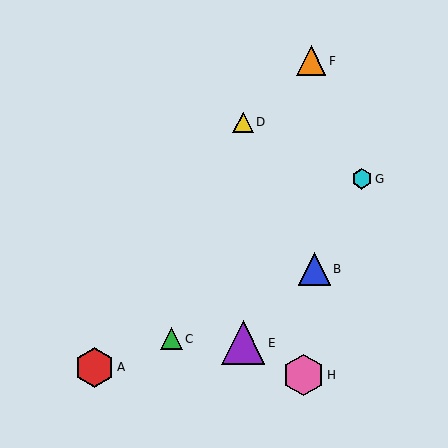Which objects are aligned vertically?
Objects D, E are aligned vertically.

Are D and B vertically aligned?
No, D is at x≈243 and B is at x≈314.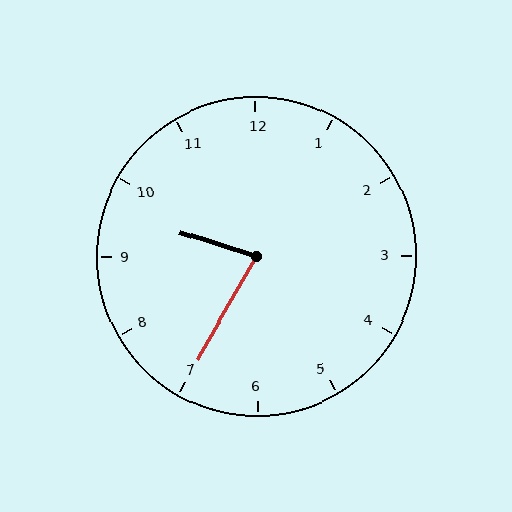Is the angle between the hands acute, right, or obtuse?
It is acute.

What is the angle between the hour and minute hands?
Approximately 78 degrees.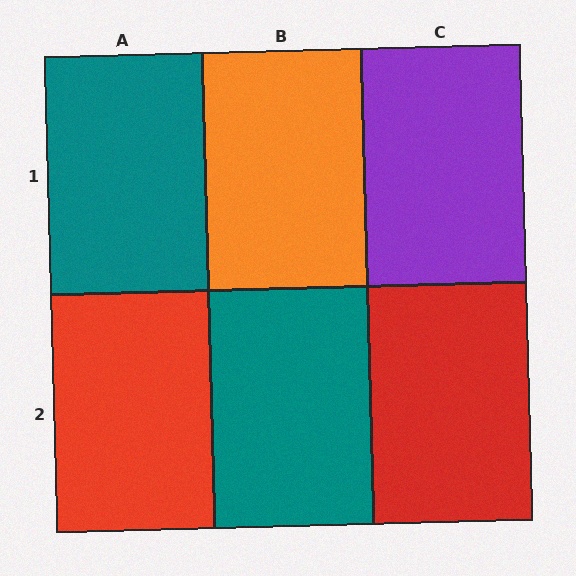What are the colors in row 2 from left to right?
Red, teal, red.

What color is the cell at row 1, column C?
Purple.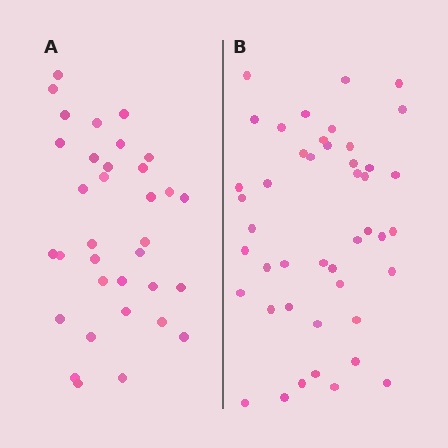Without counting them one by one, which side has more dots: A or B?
Region B (the right region) has more dots.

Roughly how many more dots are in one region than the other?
Region B has roughly 12 or so more dots than region A.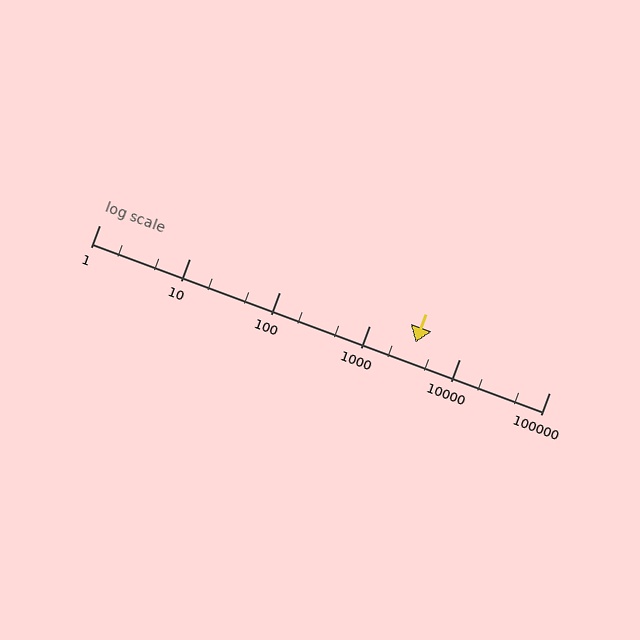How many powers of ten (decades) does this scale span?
The scale spans 5 decades, from 1 to 100000.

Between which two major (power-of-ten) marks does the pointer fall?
The pointer is between 1000 and 10000.